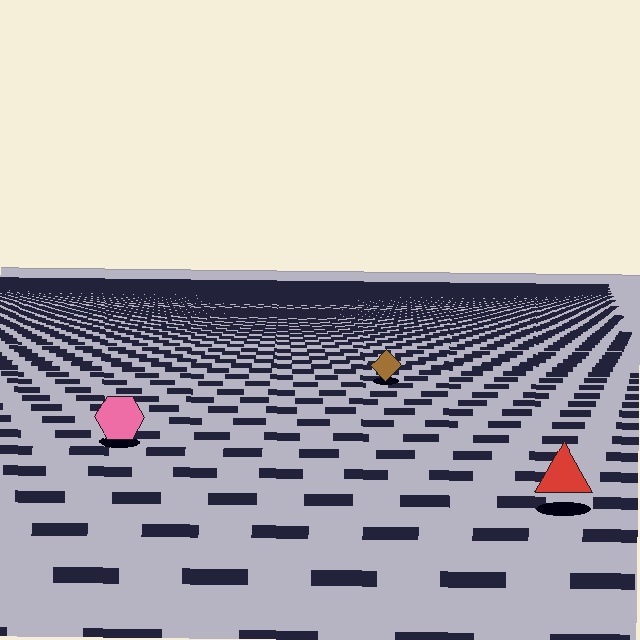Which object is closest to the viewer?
The red triangle is closest. The texture marks near it are larger and more spread out.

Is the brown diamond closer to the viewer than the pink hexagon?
No. The pink hexagon is closer — you can tell from the texture gradient: the ground texture is coarser near it.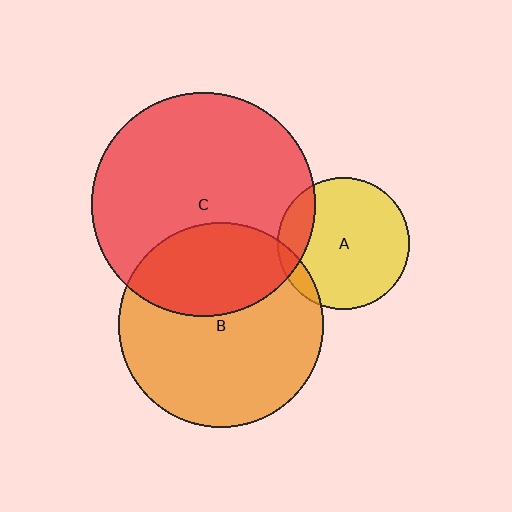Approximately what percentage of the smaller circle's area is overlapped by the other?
Approximately 35%.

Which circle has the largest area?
Circle C (red).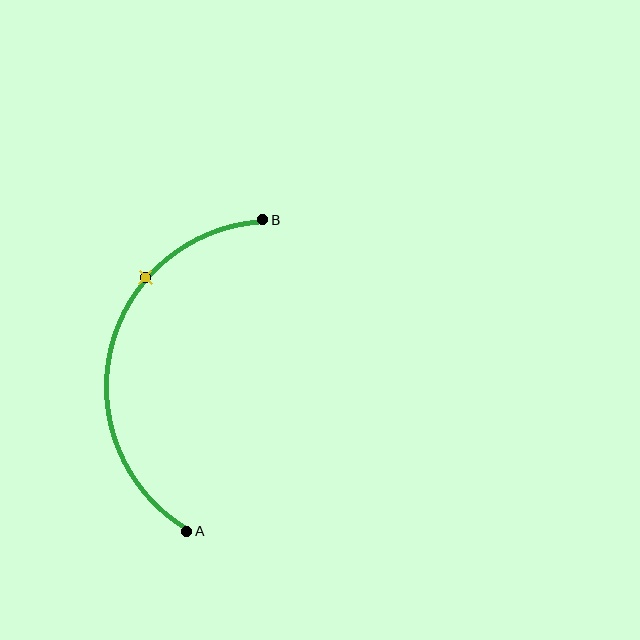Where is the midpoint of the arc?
The arc midpoint is the point on the curve farthest from the straight line joining A and B. It sits to the left of that line.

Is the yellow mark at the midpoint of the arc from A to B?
No. The yellow mark lies on the arc but is closer to endpoint B. The arc midpoint would be at the point on the curve equidistant along the arc from both A and B.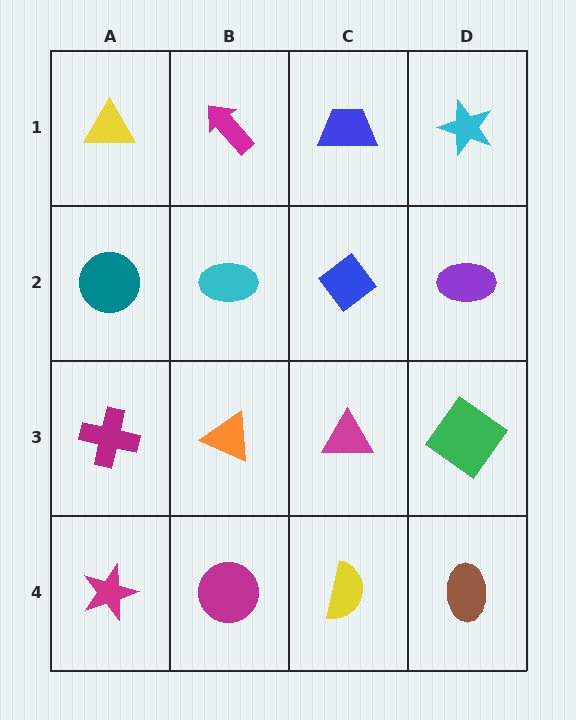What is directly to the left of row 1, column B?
A yellow triangle.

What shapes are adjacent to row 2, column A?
A yellow triangle (row 1, column A), a magenta cross (row 3, column A), a cyan ellipse (row 2, column B).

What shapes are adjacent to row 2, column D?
A cyan star (row 1, column D), a green diamond (row 3, column D), a blue diamond (row 2, column C).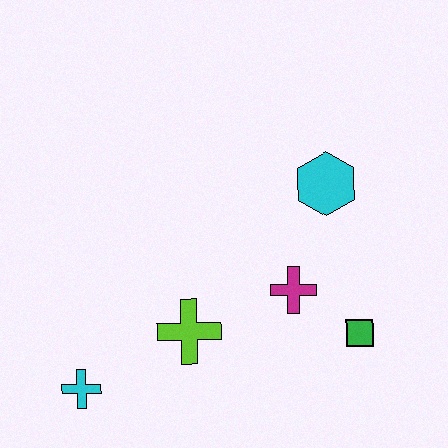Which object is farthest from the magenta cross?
The cyan cross is farthest from the magenta cross.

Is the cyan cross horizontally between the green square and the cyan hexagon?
No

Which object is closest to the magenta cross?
The green square is closest to the magenta cross.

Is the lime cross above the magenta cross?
No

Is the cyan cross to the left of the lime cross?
Yes